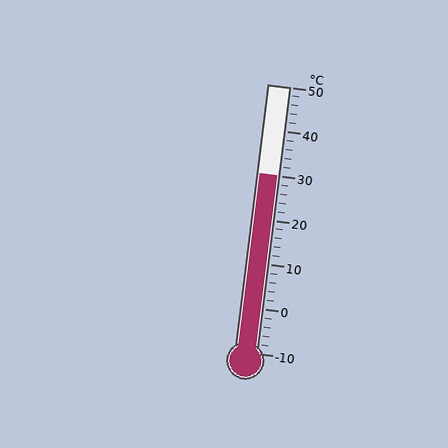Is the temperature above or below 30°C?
The temperature is at 30°C.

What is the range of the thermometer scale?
The thermometer scale ranges from -10°C to 50°C.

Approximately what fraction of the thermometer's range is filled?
The thermometer is filled to approximately 65% of its range.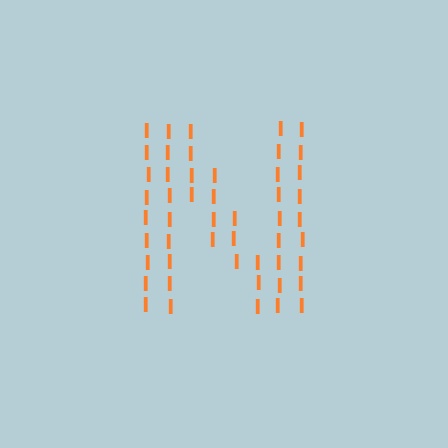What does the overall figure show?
The overall figure shows the letter N.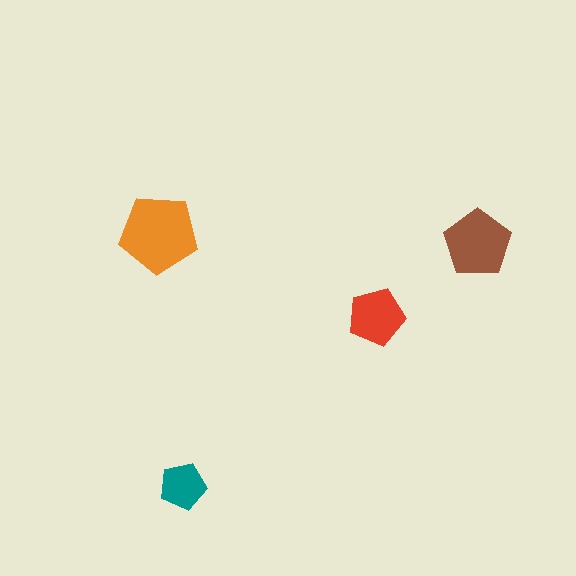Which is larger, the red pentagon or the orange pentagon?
The orange one.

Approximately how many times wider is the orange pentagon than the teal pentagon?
About 1.5 times wider.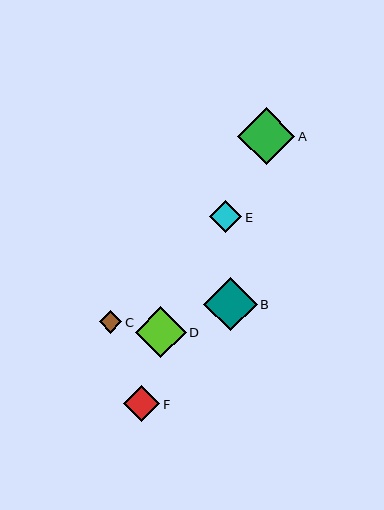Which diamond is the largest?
Diamond A is the largest with a size of approximately 57 pixels.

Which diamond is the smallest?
Diamond C is the smallest with a size of approximately 22 pixels.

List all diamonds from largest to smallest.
From largest to smallest: A, B, D, F, E, C.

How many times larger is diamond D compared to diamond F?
Diamond D is approximately 1.4 times the size of diamond F.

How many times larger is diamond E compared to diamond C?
Diamond E is approximately 1.4 times the size of diamond C.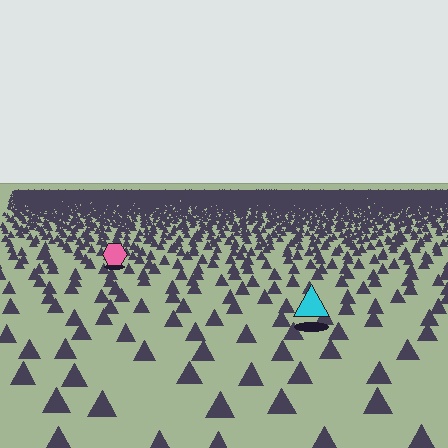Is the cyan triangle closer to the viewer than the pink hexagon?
Yes. The cyan triangle is closer — you can tell from the texture gradient: the ground texture is coarser near it.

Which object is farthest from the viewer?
The pink hexagon is farthest from the viewer. It appears smaller and the ground texture around it is denser.